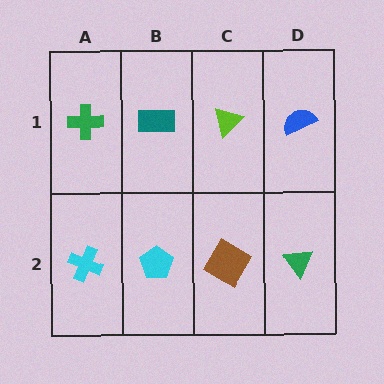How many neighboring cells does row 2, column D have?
2.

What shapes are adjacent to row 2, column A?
A green cross (row 1, column A), a cyan pentagon (row 2, column B).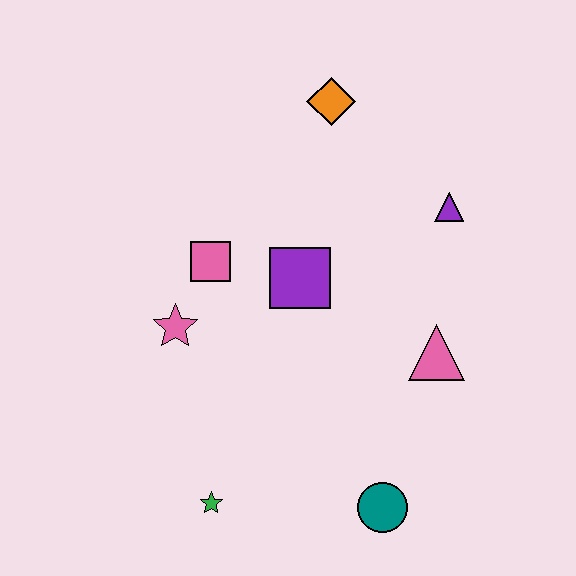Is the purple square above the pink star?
Yes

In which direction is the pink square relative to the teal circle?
The pink square is above the teal circle.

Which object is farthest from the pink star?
The purple triangle is farthest from the pink star.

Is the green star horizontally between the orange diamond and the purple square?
No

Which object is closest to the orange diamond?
The purple triangle is closest to the orange diamond.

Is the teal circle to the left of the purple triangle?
Yes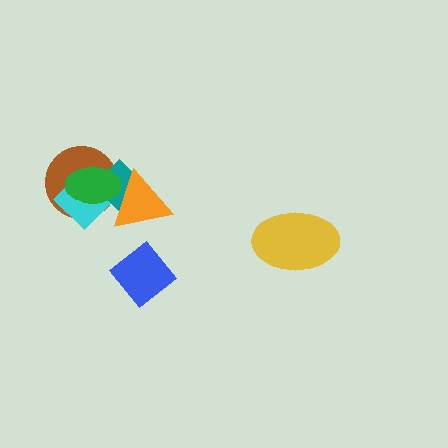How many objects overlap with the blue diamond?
0 objects overlap with the blue diamond.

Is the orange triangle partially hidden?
No, no other shape covers it.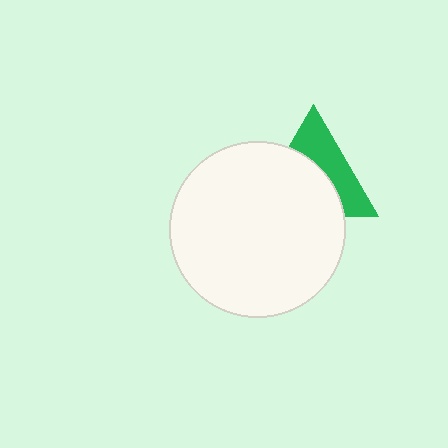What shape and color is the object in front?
The object in front is a white circle.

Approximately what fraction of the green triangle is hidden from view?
Roughly 56% of the green triangle is hidden behind the white circle.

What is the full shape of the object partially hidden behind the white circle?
The partially hidden object is a green triangle.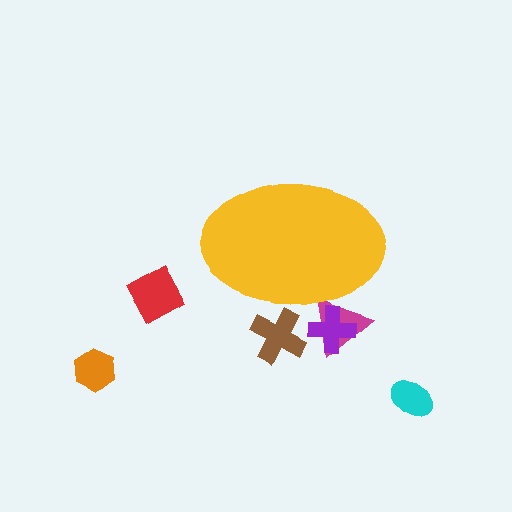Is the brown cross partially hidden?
Yes, the brown cross is partially hidden behind the yellow ellipse.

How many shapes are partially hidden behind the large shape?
3 shapes are partially hidden.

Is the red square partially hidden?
No, the red square is fully visible.